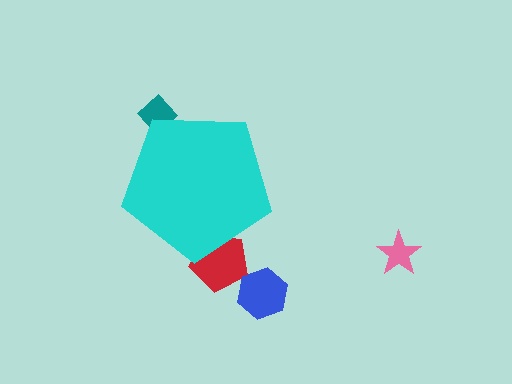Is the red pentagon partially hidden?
Yes, the red pentagon is partially hidden behind the cyan pentagon.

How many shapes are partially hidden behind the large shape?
2 shapes are partially hidden.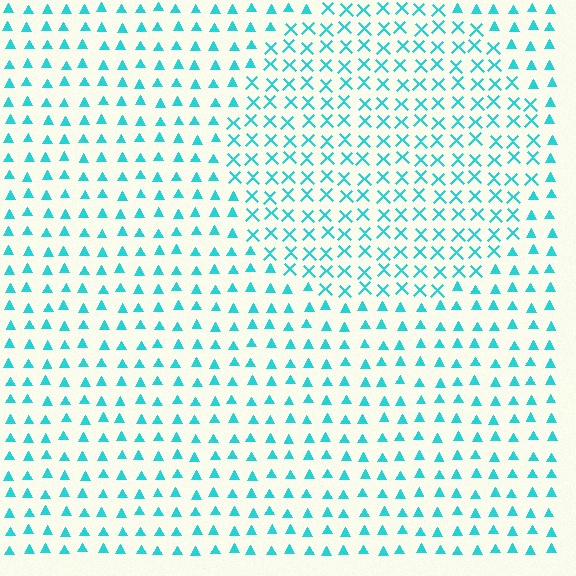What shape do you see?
I see a circle.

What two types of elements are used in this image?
The image uses X marks inside the circle region and triangles outside it.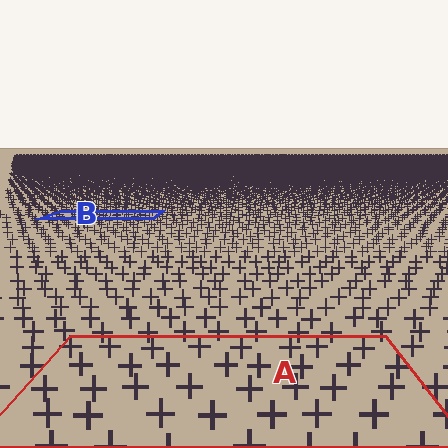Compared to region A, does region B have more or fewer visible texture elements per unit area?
Region B has more texture elements per unit area — they are packed more densely because it is farther away.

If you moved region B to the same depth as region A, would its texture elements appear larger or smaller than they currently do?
They would appear larger. At a closer depth, the same texture elements are projected at a bigger on-screen size.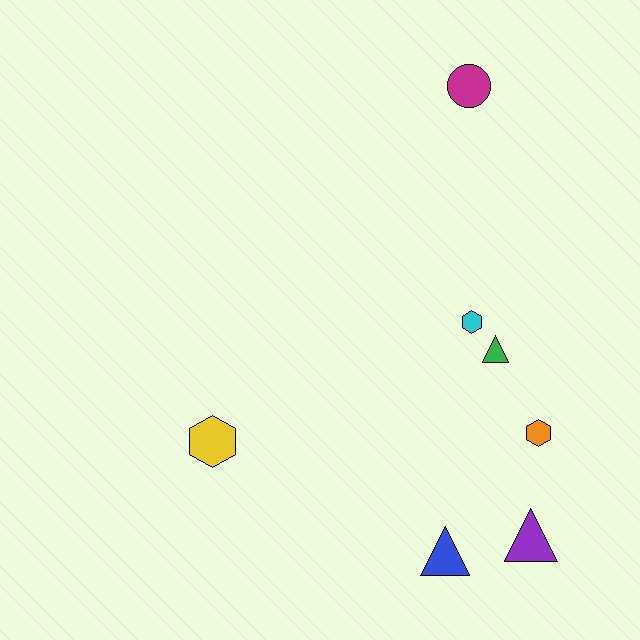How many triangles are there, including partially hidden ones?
There are 3 triangles.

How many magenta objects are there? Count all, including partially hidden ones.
There is 1 magenta object.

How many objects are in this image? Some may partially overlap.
There are 7 objects.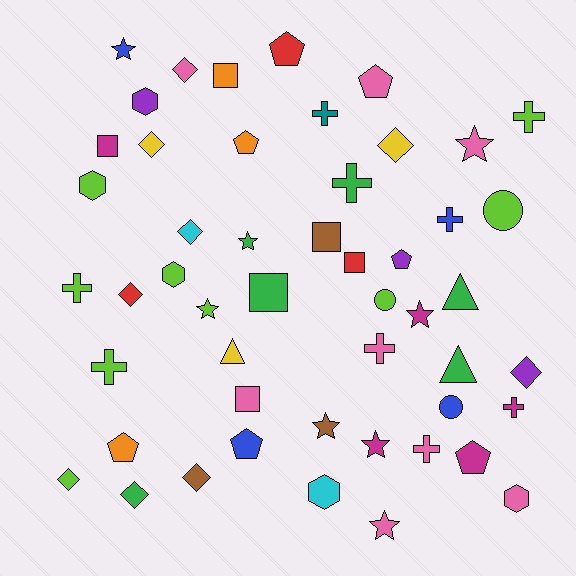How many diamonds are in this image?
There are 9 diamonds.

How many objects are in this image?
There are 50 objects.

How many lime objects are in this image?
There are 9 lime objects.